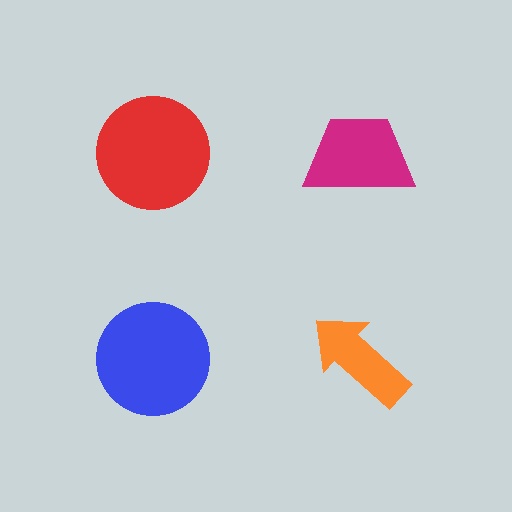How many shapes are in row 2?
2 shapes.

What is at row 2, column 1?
A blue circle.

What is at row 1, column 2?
A magenta trapezoid.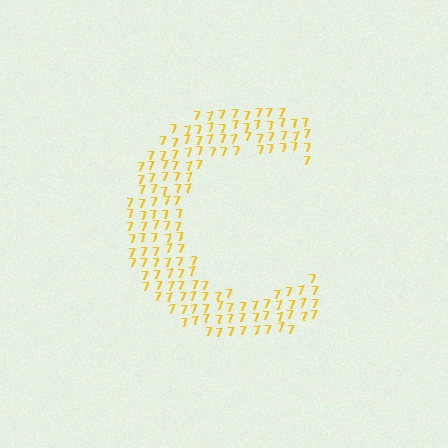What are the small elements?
The small elements are digit 7's.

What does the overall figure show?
The overall figure shows the letter C.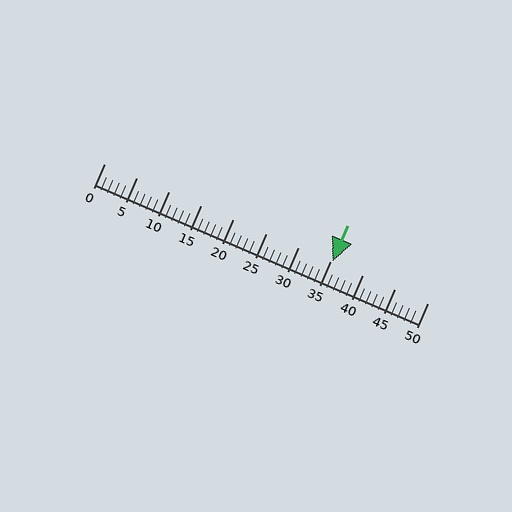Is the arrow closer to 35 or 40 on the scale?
The arrow is closer to 35.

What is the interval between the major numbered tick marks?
The major tick marks are spaced 5 units apart.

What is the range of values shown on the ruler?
The ruler shows values from 0 to 50.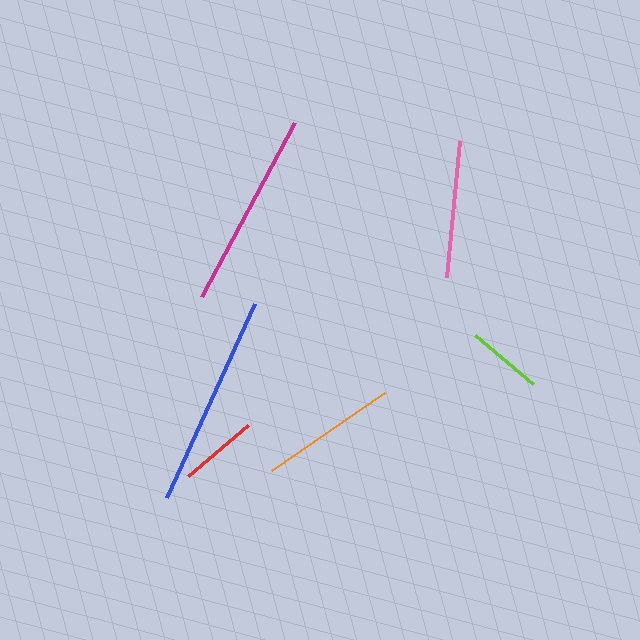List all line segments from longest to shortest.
From longest to shortest: blue, magenta, orange, pink, red, lime.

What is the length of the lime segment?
The lime segment is approximately 76 pixels long.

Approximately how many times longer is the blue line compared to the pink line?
The blue line is approximately 1.6 times the length of the pink line.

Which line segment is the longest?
The blue line is the longest at approximately 214 pixels.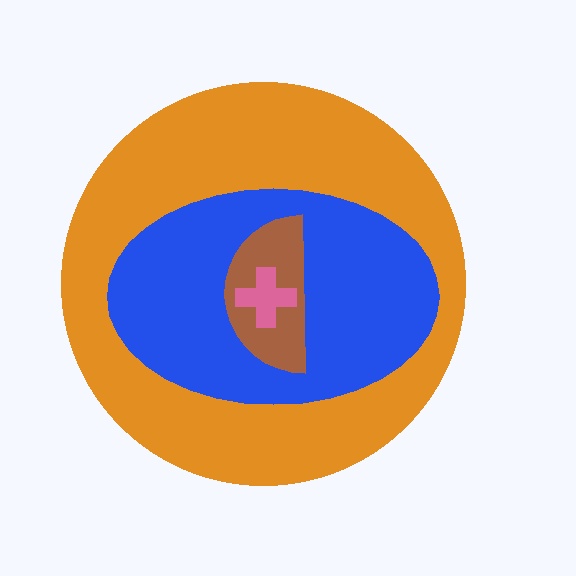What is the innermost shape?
The pink cross.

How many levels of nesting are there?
4.